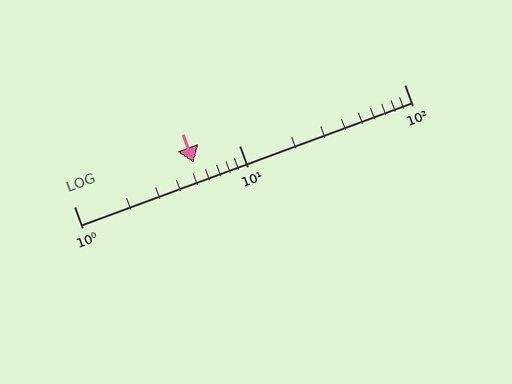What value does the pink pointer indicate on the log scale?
The pointer indicates approximately 5.3.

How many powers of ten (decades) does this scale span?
The scale spans 2 decades, from 1 to 100.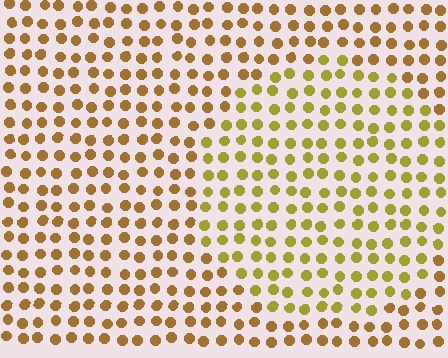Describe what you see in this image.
The image is filled with small brown elements in a uniform arrangement. A circle-shaped region is visible where the elements are tinted to a slightly different hue, forming a subtle color boundary.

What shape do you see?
I see a circle.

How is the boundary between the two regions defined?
The boundary is defined purely by a slight shift in hue (about 25 degrees). Spacing, size, and orientation are identical on both sides.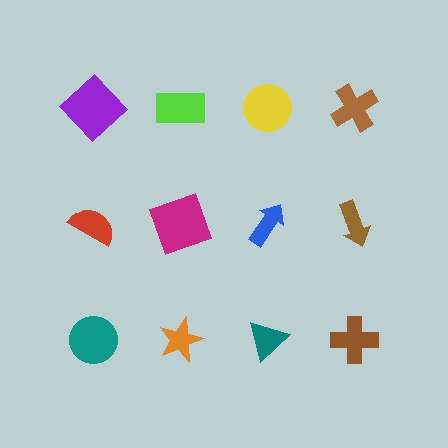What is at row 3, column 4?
A brown cross.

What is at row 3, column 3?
A teal triangle.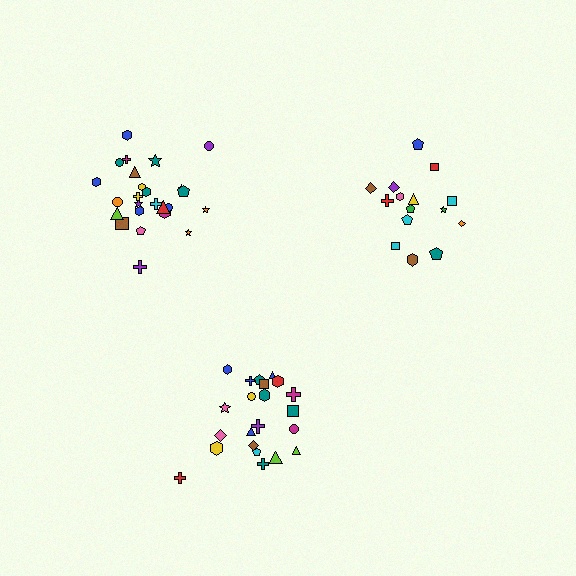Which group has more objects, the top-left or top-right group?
The top-left group.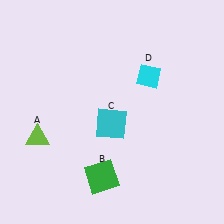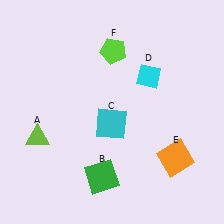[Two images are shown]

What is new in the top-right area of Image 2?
A lime pentagon (F) was added in the top-right area of Image 2.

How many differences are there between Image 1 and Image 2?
There are 2 differences between the two images.